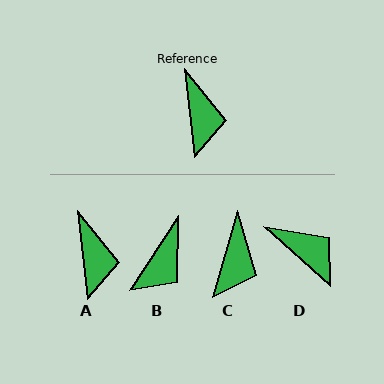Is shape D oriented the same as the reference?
No, it is off by about 41 degrees.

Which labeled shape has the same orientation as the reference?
A.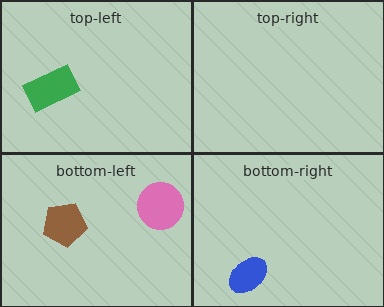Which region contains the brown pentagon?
The bottom-left region.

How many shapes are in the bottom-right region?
1.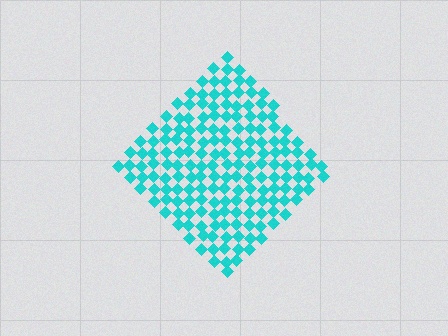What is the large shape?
The large shape is a diamond.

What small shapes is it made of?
It is made of small diamonds.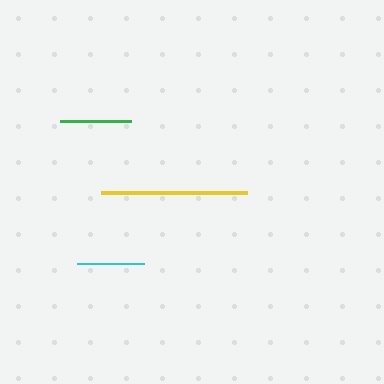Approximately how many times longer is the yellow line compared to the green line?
The yellow line is approximately 2.1 times the length of the green line.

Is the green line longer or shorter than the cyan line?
The green line is longer than the cyan line.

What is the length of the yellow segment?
The yellow segment is approximately 146 pixels long.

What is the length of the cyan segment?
The cyan segment is approximately 67 pixels long.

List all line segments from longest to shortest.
From longest to shortest: yellow, green, cyan.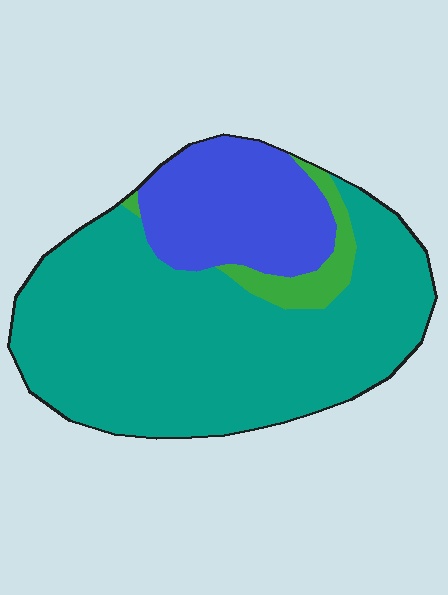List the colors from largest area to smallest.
From largest to smallest: teal, blue, green.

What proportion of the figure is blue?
Blue takes up between a sixth and a third of the figure.